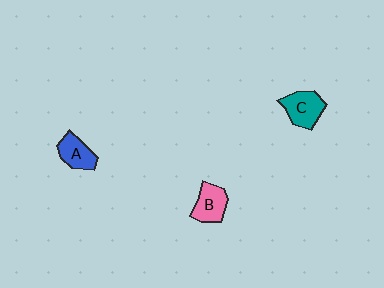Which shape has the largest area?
Shape C (teal).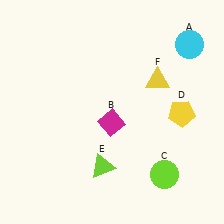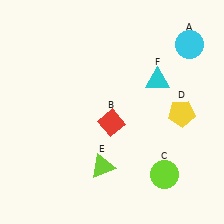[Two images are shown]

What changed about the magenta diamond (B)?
In Image 1, B is magenta. In Image 2, it changed to red.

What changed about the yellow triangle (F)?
In Image 1, F is yellow. In Image 2, it changed to cyan.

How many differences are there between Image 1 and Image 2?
There are 2 differences between the two images.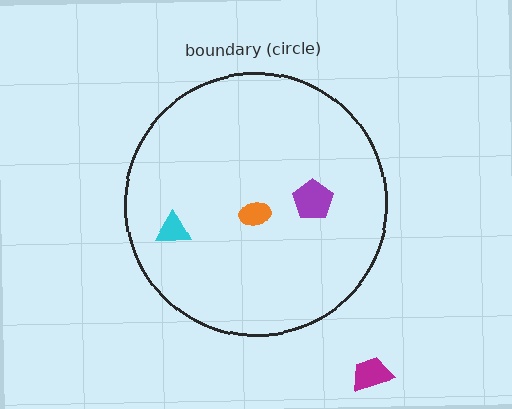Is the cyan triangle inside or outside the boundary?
Inside.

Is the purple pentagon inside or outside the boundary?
Inside.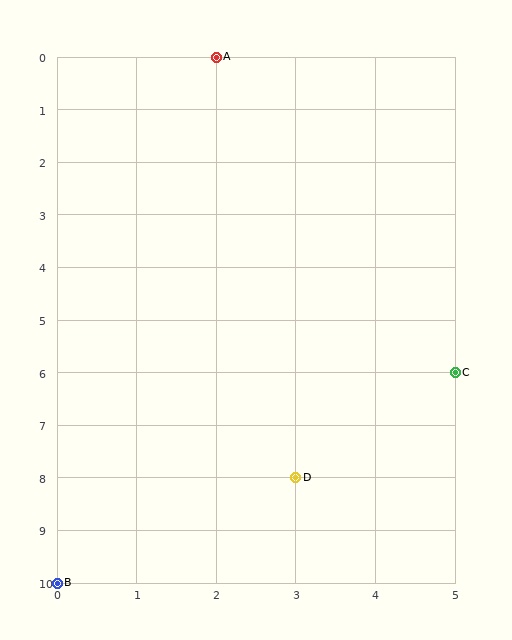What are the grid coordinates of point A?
Point A is at grid coordinates (2, 0).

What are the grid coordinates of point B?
Point B is at grid coordinates (0, 10).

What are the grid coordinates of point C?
Point C is at grid coordinates (5, 6).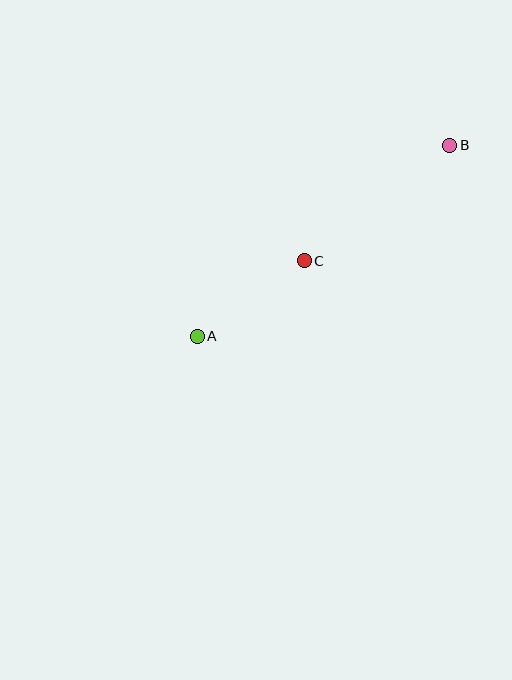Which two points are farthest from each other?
Points A and B are farthest from each other.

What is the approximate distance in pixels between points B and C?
The distance between B and C is approximately 186 pixels.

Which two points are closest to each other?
Points A and C are closest to each other.